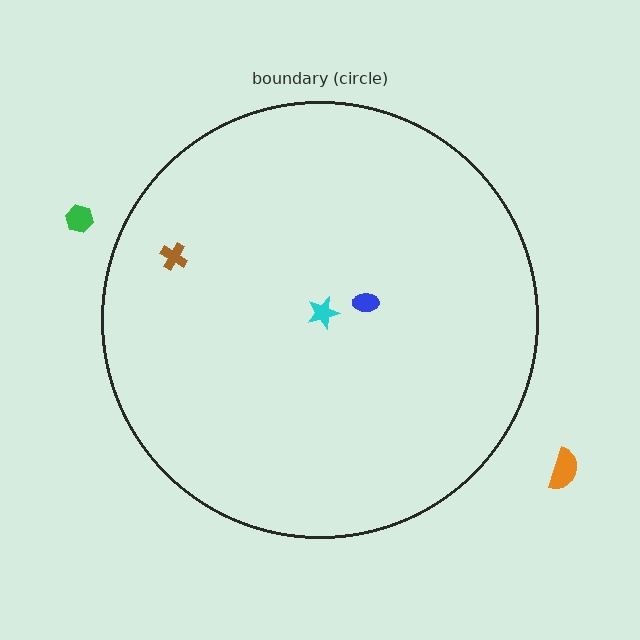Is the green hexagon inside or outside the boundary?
Outside.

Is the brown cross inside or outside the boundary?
Inside.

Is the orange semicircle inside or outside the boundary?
Outside.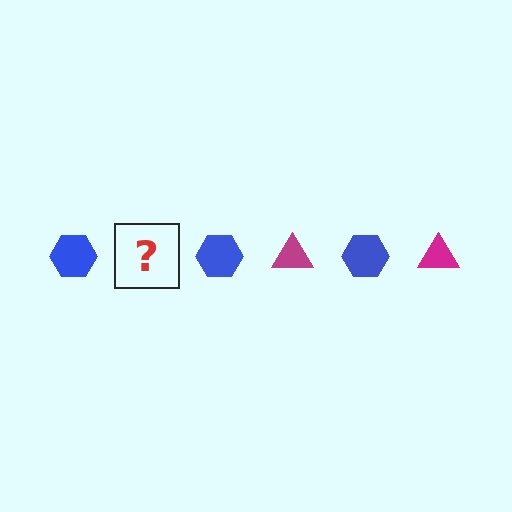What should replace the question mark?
The question mark should be replaced with a magenta triangle.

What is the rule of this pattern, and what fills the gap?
The rule is that the pattern alternates between blue hexagon and magenta triangle. The gap should be filled with a magenta triangle.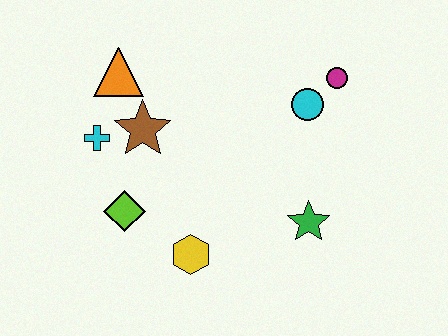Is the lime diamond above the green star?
Yes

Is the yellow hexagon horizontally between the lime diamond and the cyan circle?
Yes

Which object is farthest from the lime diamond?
The magenta circle is farthest from the lime diamond.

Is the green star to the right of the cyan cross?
Yes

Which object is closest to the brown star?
The cyan cross is closest to the brown star.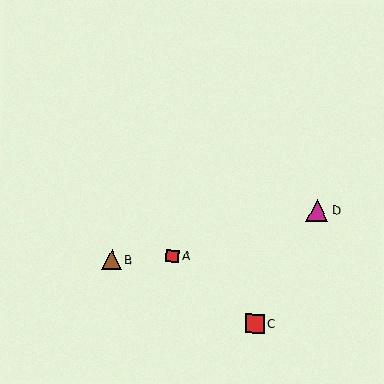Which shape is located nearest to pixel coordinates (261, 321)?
The red square (labeled C) at (254, 323) is nearest to that location.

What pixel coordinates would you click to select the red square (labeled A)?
Click at (173, 256) to select the red square A.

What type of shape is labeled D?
Shape D is a magenta triangle.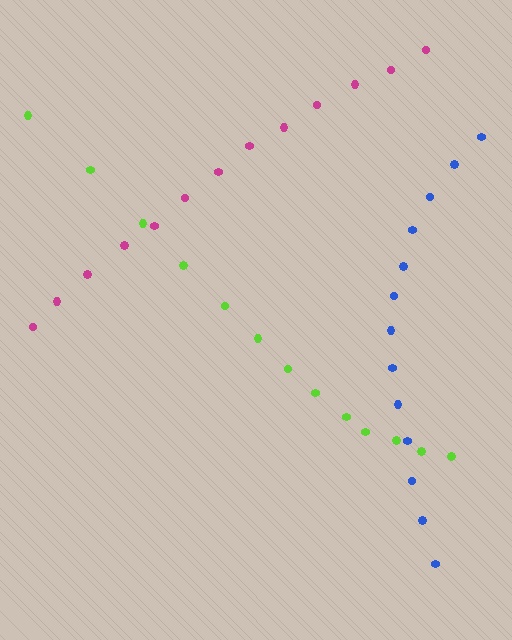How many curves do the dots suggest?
There are 3 distinct paths.